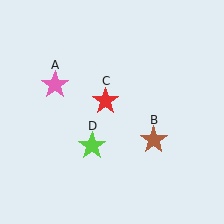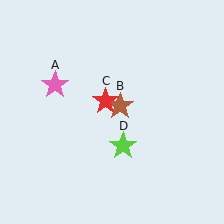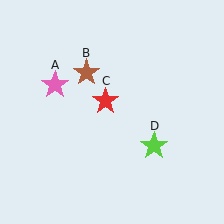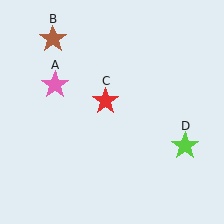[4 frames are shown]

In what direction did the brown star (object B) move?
The brown star (object B) moved up and to the left.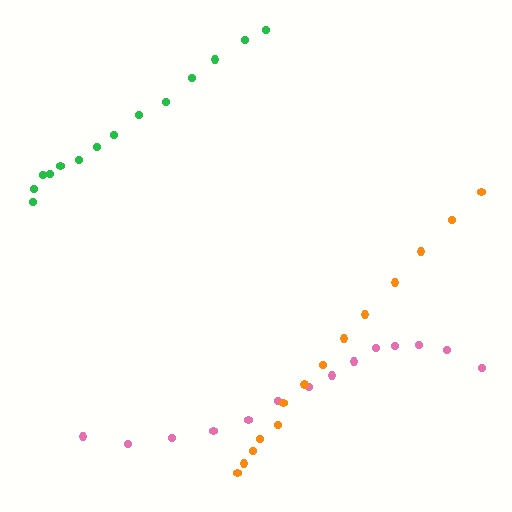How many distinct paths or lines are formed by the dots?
There are 3 distinct paths.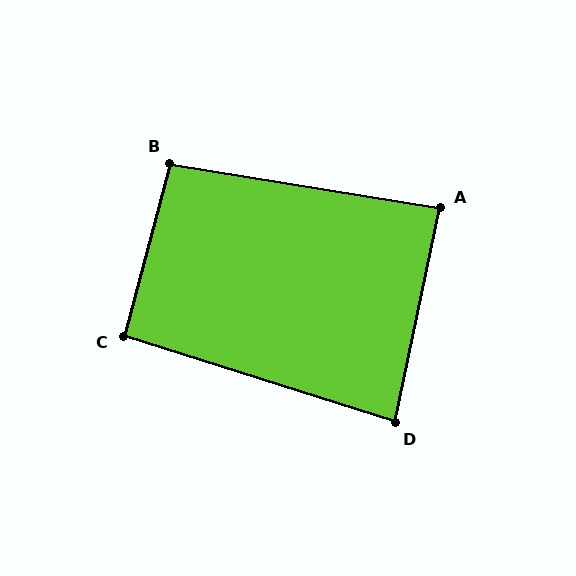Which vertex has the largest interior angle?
B, at approximately 96 degrees.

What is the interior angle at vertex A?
Approximately 87 degrees (approximately right).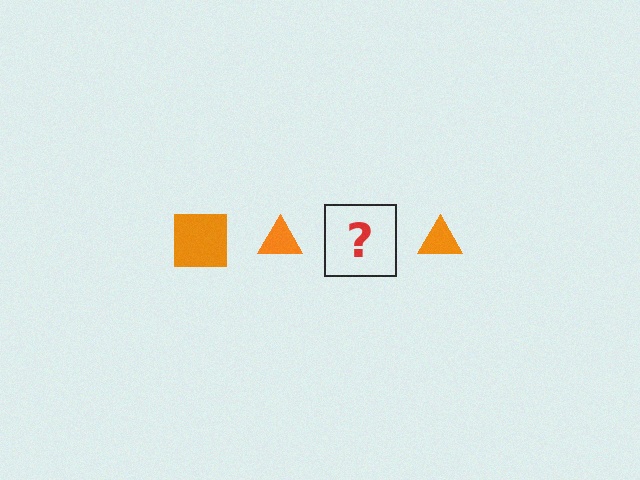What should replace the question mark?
The question mark should be replaced with an orange square.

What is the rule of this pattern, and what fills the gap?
The rule is that the pattern cycles through square, triangle shapes in orange. The gap should be filled with an orange square.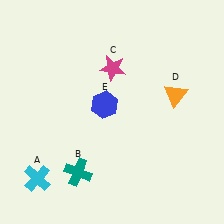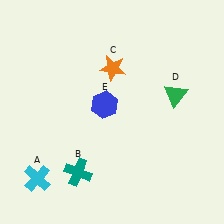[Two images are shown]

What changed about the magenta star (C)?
In Image 1, C is magenta. In Image 2, it changed to orange.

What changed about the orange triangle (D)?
In Image 1, D is orange. In Image 2, it changed to green.